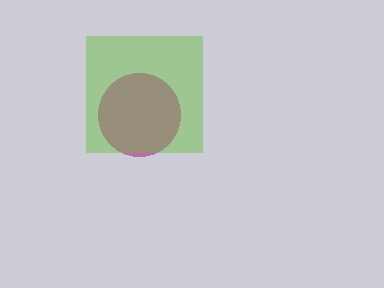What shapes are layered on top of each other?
The layered shapes are: a magenta circle, a lime square.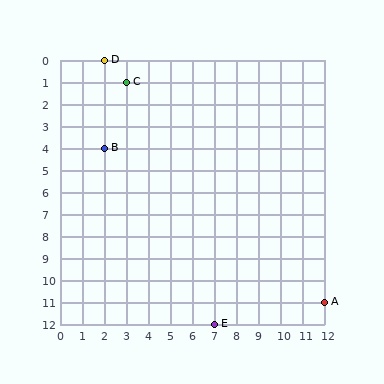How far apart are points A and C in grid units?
Points A and C are 9 columns and 10 rows apart (about 13.5 grid units diagonally).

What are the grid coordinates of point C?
Point C is at grid coordinates (3, 1).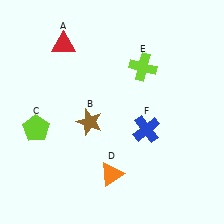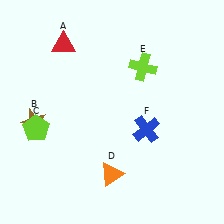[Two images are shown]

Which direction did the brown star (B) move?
The brown star (B) moved left.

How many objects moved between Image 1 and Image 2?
1 object moved between the two images.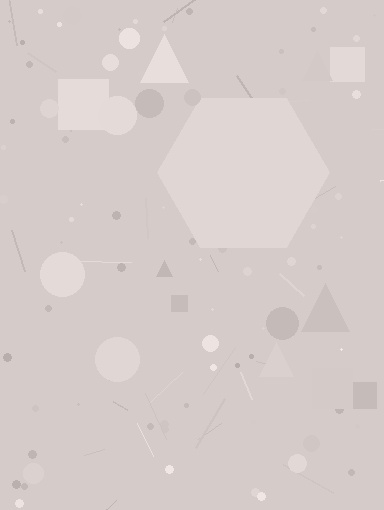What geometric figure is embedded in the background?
A hexagon is embedded in the background.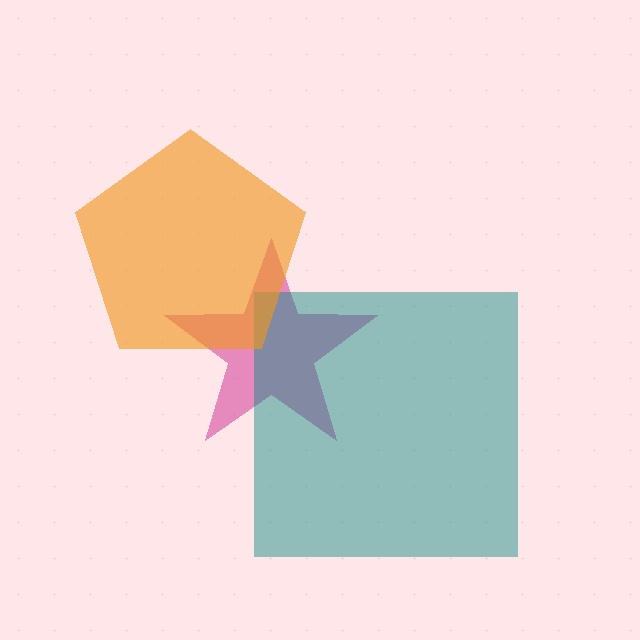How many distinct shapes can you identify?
There are 3 distinct shapes: a magenta star, a teal square, an orange pentagon.